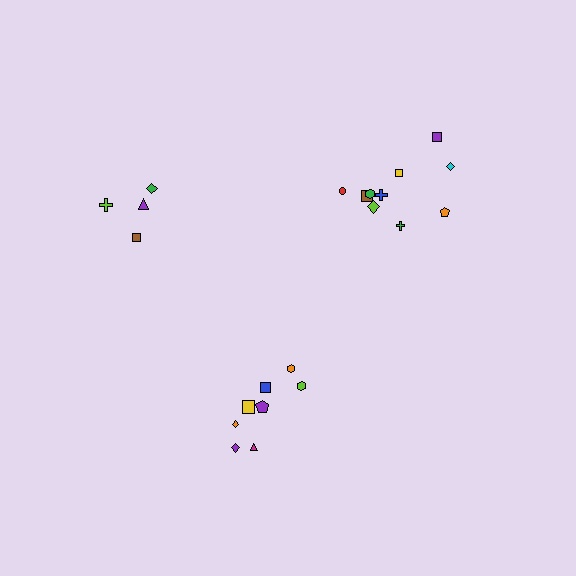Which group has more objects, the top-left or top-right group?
The top-right group.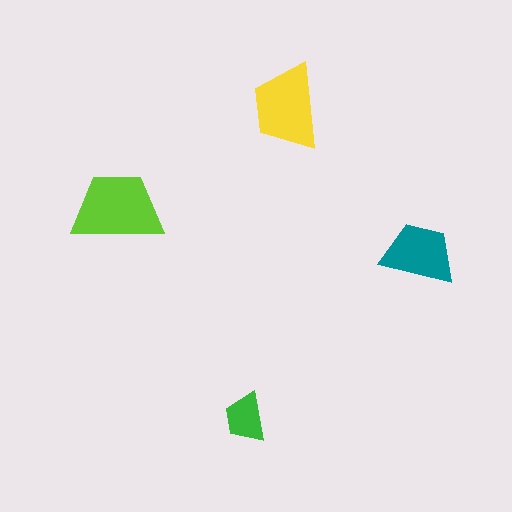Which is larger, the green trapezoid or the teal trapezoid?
The teal one.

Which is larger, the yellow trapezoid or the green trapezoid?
The yellow one.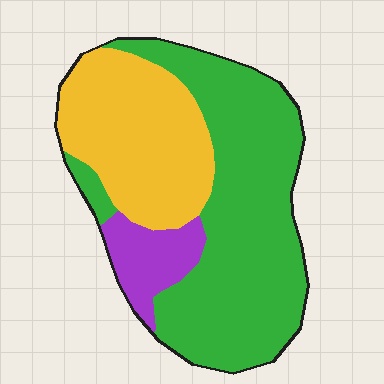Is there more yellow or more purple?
Yellow.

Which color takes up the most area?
Green, at roughly 55%.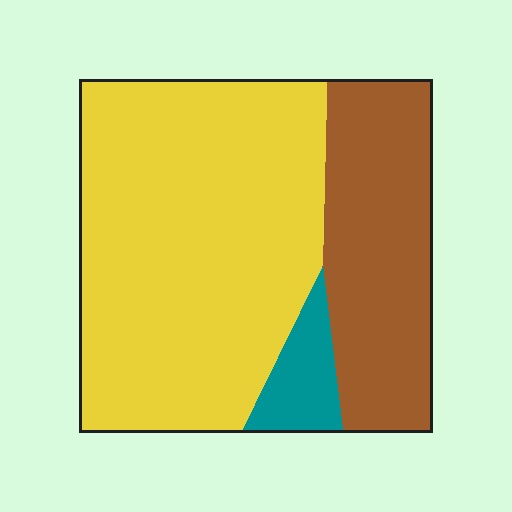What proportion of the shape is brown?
Brown takes up about one third (1/3) of the shape.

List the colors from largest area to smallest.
From largest to smallest: yellow, brown, teal.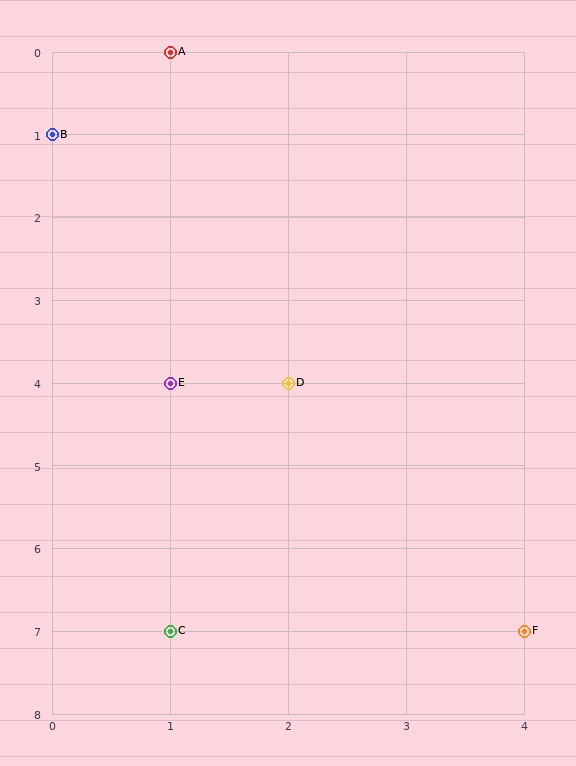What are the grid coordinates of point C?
Point C is at grid coordinates (1, 7).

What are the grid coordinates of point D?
Point D is at grid coordinates (2, 4).